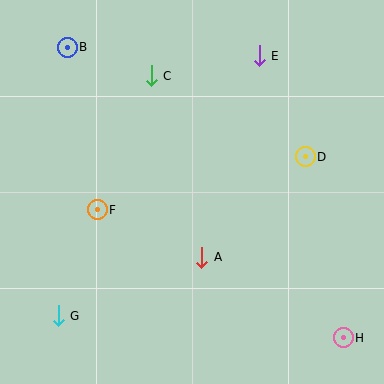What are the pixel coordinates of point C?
Point C is at (151, 76).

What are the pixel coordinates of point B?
Point B is at (67, 47).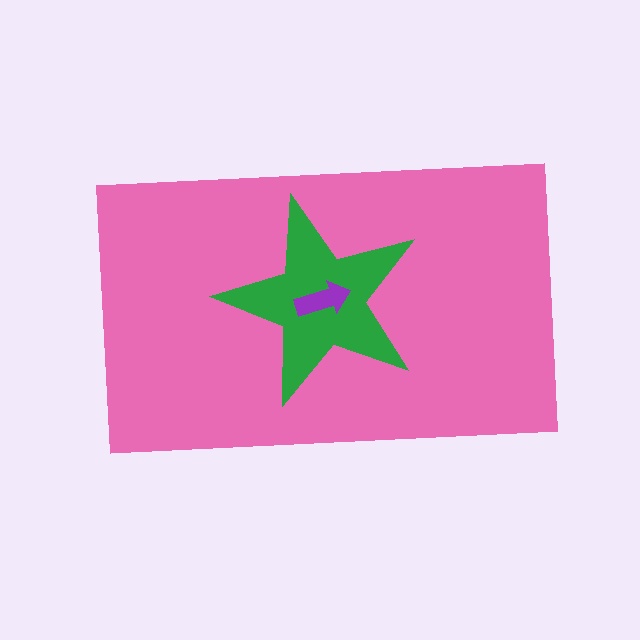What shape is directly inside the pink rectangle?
The green star.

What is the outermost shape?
The pink rectangle.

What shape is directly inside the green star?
The purple arrow.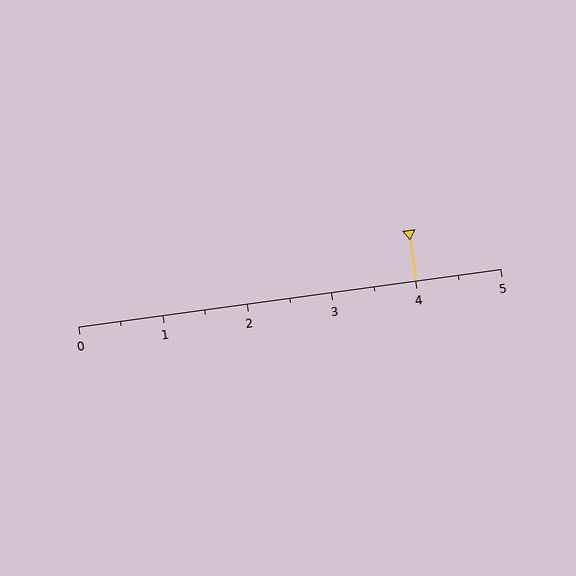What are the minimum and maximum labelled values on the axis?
The axis runs from 0 to 5.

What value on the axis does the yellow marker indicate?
The marker indicates approximately 4.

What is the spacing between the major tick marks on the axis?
The major ticks are spaced 1 apart.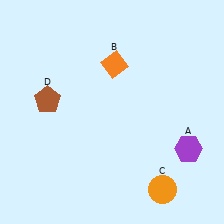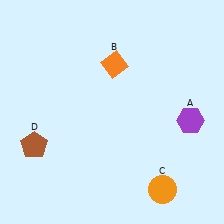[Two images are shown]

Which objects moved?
The objects that moved are: the purple hexagon (A), the brown pentagon (D).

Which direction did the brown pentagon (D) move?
The brown pentagon (D) moved down.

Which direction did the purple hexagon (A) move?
The purple hexagon (A) moved up.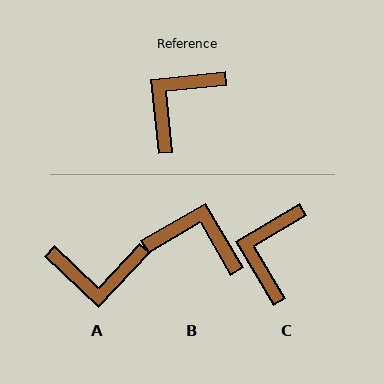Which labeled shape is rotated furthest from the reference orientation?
A, about 131 degrees away.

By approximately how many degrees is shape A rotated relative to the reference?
Approximately 131 degrees counter-clockwise.